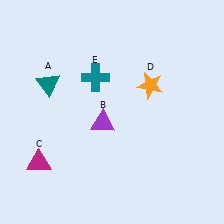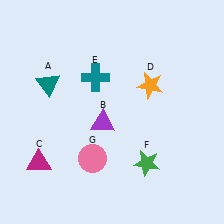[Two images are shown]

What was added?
A green star (F), a pink circle (G) were added in Image 2.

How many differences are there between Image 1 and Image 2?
There are 2 differences between the two images.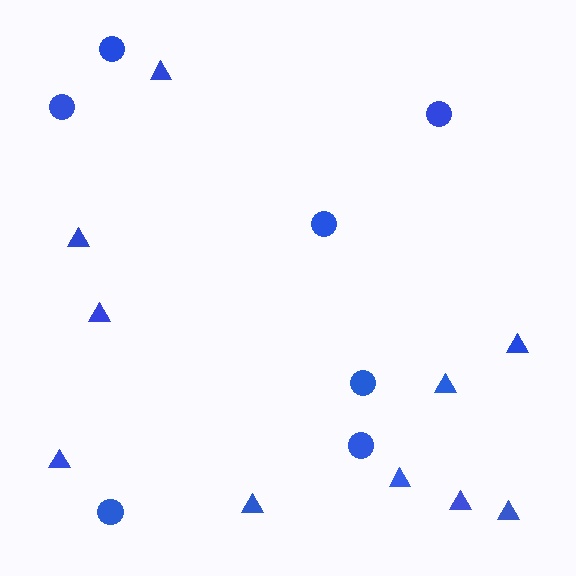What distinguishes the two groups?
There are 2 groups: one group of triangles (10) and one group of circles (7).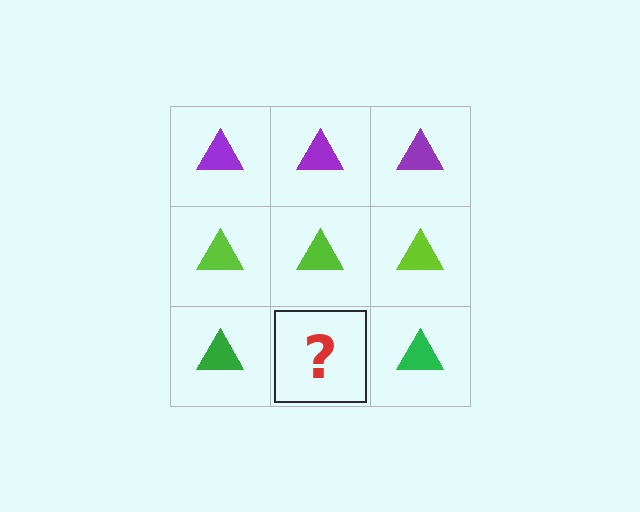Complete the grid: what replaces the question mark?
The question mark should be replaced with a green triangle.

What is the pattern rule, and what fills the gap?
The rule is that each row has a consistent color. The gap should be filled with a green triangle.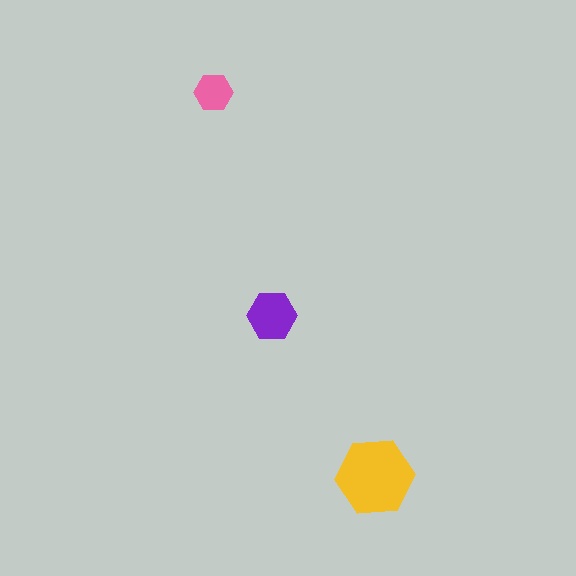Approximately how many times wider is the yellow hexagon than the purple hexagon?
About 1.5 times wider.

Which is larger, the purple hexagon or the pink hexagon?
The purple one.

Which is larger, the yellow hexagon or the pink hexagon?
The yellow one.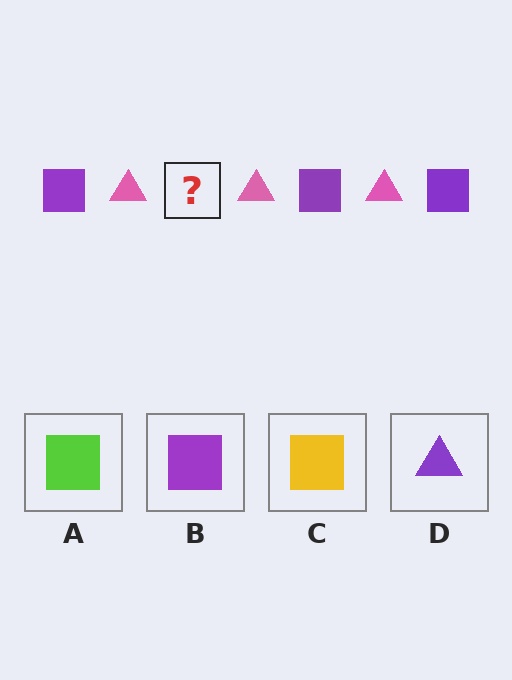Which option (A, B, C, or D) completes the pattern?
B.